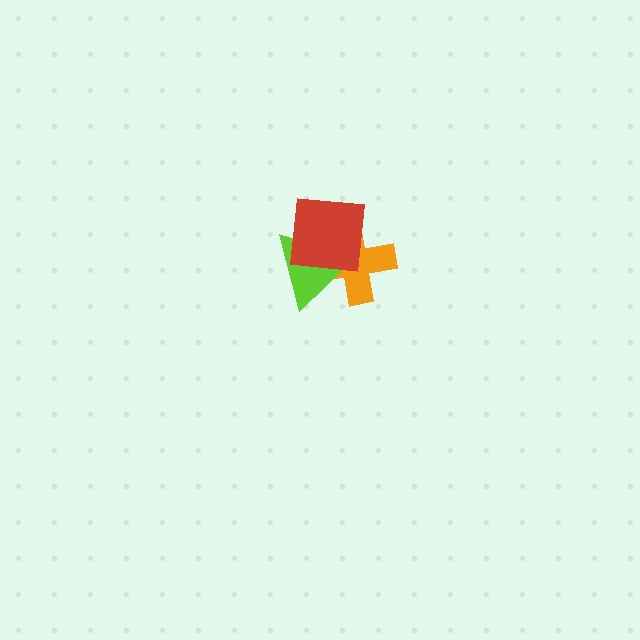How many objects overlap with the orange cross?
2 objects overlap with the orange cross.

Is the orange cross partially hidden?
Yes, it is partially covered by another shape.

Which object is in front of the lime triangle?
The red square is in front of the lime triangle.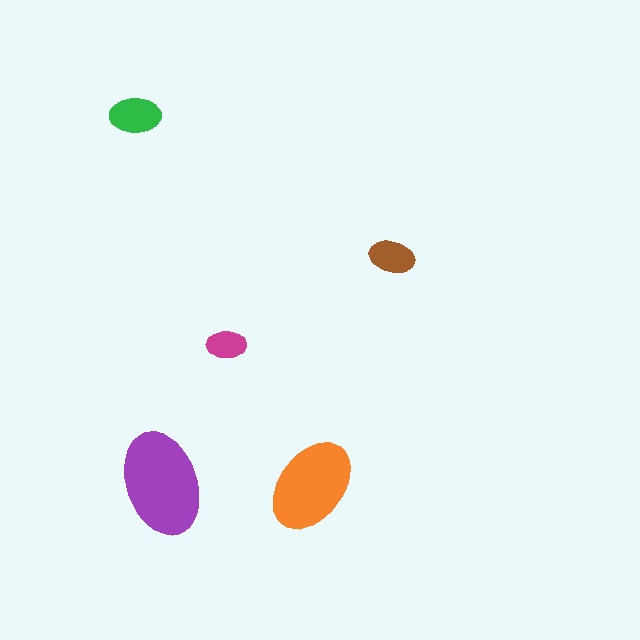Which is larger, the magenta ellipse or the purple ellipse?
The purple one.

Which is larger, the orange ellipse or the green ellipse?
The orange one.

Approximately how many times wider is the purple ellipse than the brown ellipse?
About 2.5 times wider.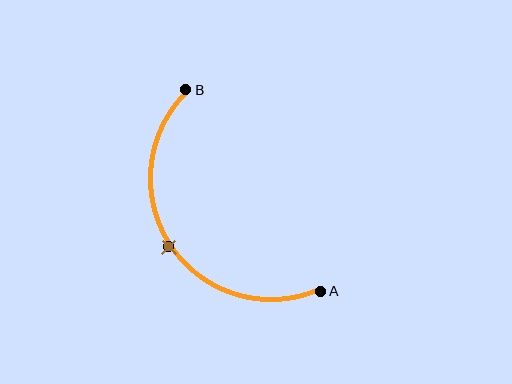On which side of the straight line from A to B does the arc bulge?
The arc bulges below and to the left of the straight line connecting A and B.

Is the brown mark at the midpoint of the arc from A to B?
Yes. The brown mark lies on the arc at equal arc-length from both A and B — it is the arc midpoint.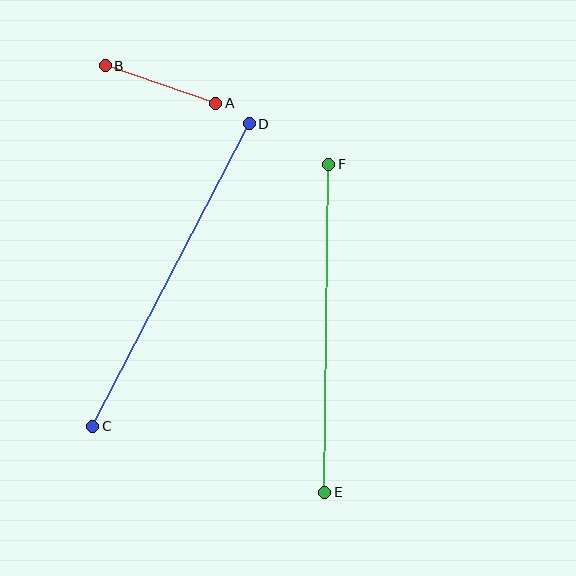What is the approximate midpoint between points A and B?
The midpoint is at approximately (161, 84) pixels.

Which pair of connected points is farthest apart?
Points C and D are farthest apart.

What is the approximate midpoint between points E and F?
The midpoint is at approximately (327, 328) pixels.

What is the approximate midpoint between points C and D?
The midpoint is at approximately (171, 275) pixels.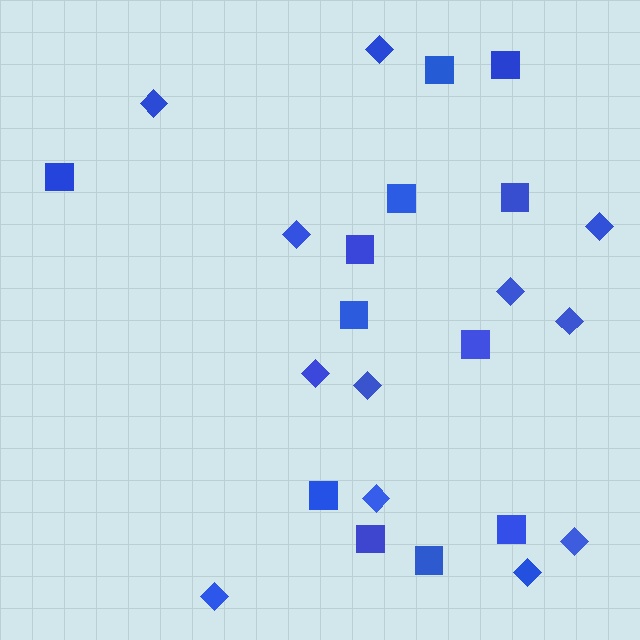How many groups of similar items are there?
There are 2 groups: one group of diamonds (12) and one group of squares (12).